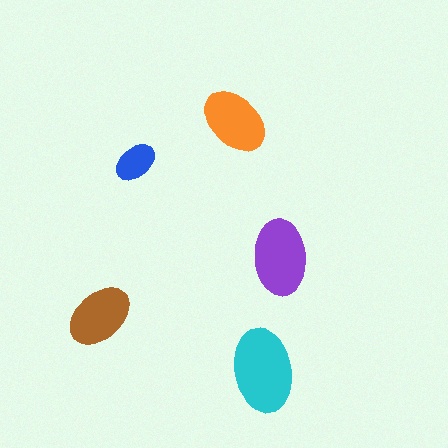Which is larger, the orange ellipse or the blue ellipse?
The orange one.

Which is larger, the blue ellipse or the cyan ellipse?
The cyan one.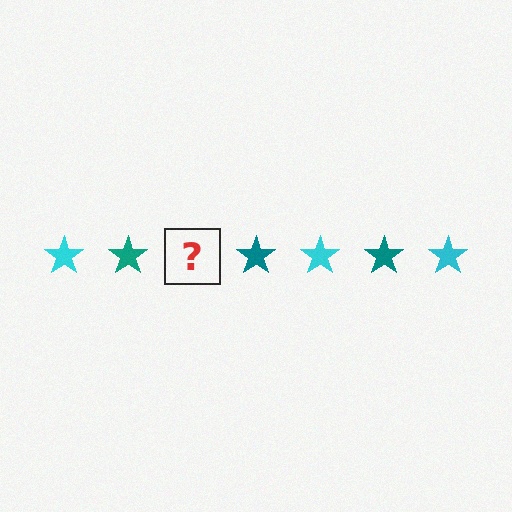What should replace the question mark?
The question mark should be replaced with a cyan star.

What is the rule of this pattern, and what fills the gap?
The rule is that the pattern cycles through cyan, teal stars. The gap should be filled with a cyan star.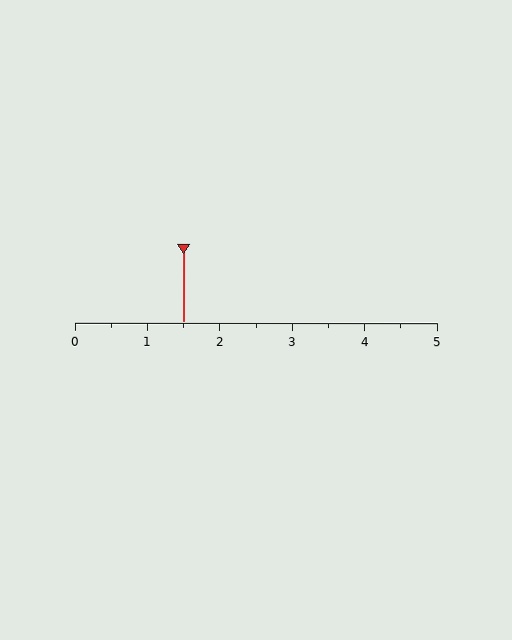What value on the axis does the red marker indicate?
The marker indicates approximately 1.5.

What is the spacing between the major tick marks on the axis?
The major ticks are spaced 1 apart.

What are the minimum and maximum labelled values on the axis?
The axis runs from 0 to 5.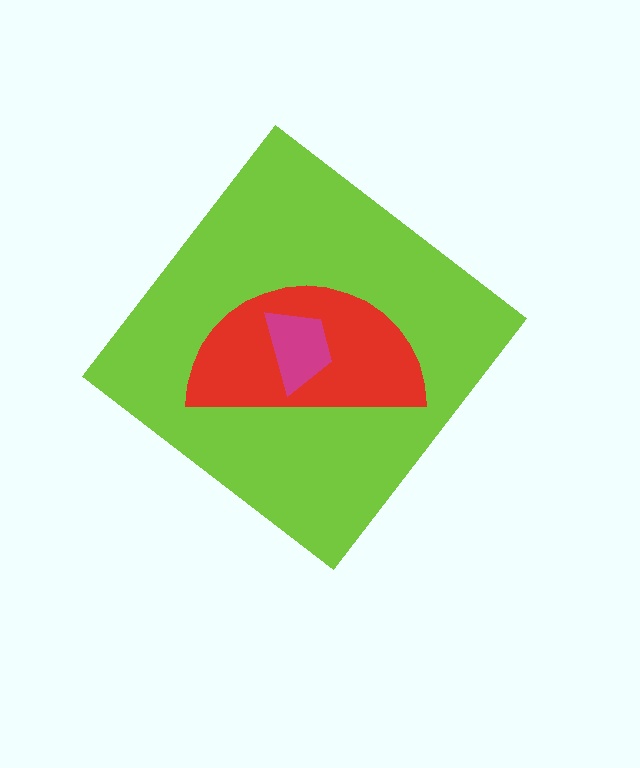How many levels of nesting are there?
3.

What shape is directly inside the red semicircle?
The magenta trapezoid.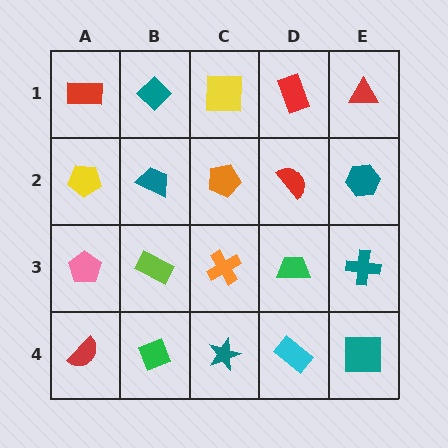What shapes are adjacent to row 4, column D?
A green trapezoid (row 3, column D), a teal star (row 4, column C), a teal square (row 4, column E).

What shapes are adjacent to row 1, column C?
An orange pentagon (row 2, column C), a teal diamond (row 1, column B), a red rectangle (row 1, column D).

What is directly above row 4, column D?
A green trapezoid.